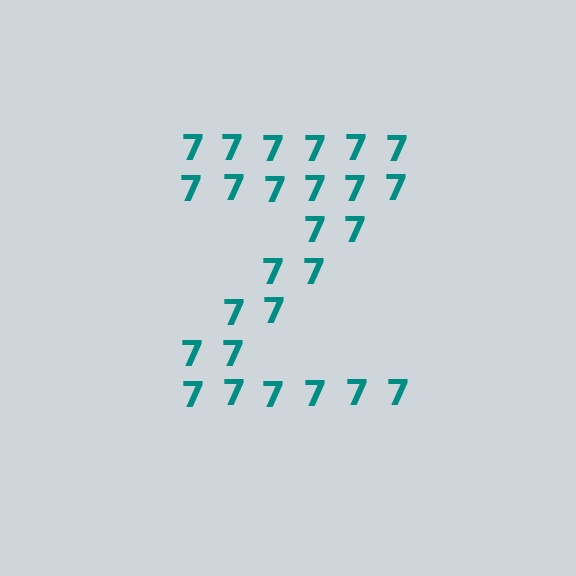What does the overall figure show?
The overall figure shows the letter Z.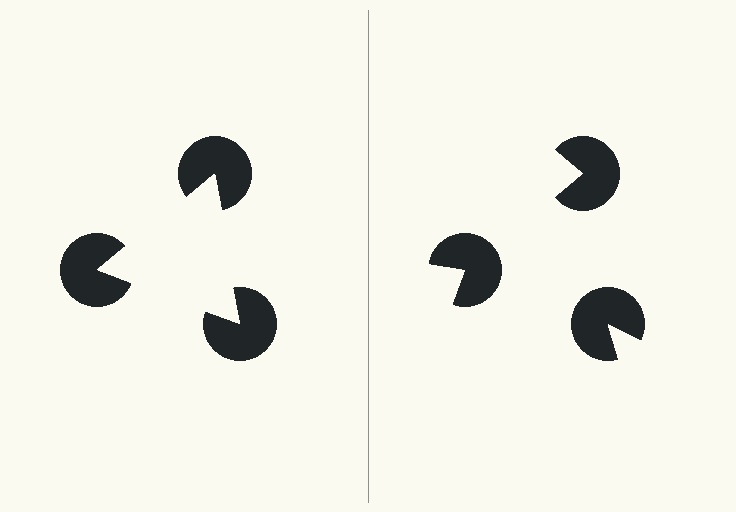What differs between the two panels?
The pac-man discs are positioned identically on both sides; only the wedge orientations differ. On the left they align to a triangle; on the right they are misaligned.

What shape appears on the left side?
An illusory triangle.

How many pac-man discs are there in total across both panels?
6 — 3 on each side.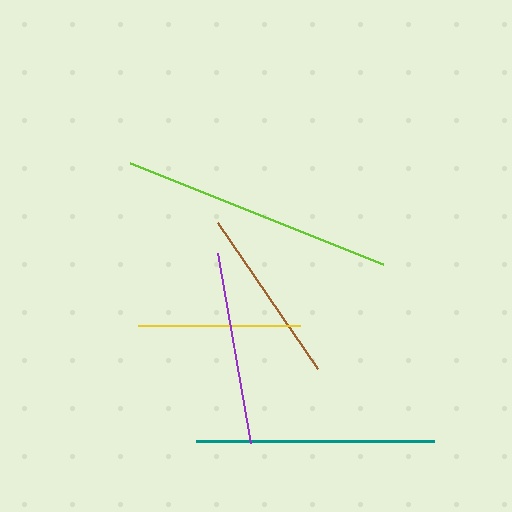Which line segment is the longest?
The lime line is the longest at approximately 272 pixels.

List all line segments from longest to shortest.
From longest to shortest: lime, teal, purple, brown, yellow.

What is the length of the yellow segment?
The yellow segment is approximately 162 pixels long.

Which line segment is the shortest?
The yellow line is the shortest at approximately 162 pixels.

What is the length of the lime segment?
The lime segment is approximately 272 pixels long.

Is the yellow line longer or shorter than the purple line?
The purple line is longer than the yellow line.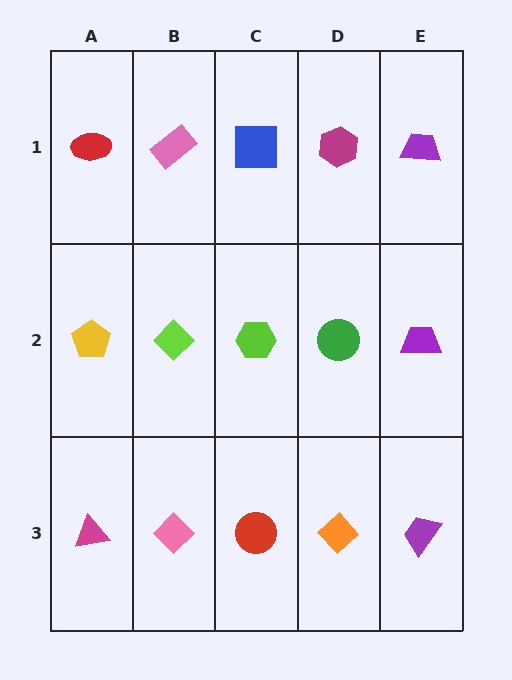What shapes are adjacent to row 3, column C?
A lime hexagon (row 2, column C), a pink diamond (row 3, column B), an orange diamond (row 3, column D).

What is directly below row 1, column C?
A lime hexagon.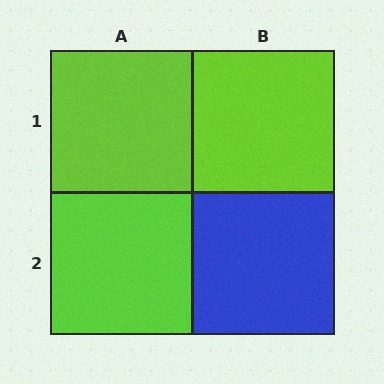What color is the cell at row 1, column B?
Lime.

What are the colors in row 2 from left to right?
Lime, blue.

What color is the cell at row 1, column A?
Lime.